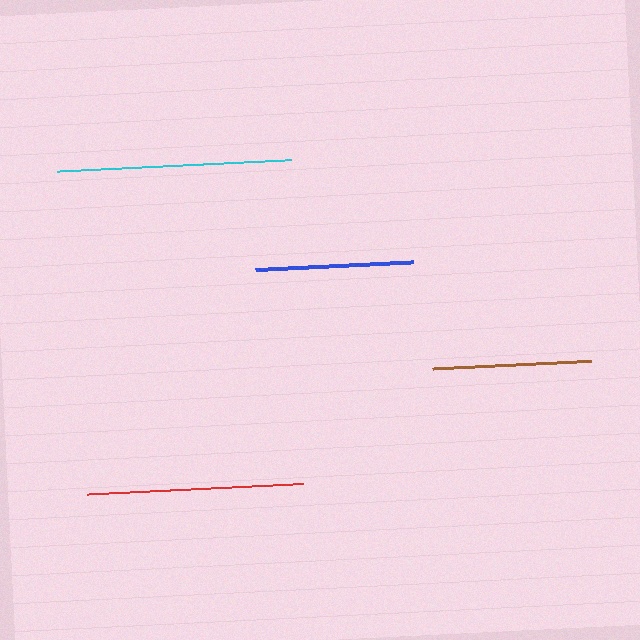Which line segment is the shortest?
The blue line is the shortest at approximately 158 pixels.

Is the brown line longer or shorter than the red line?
The red line is longer than the brown line.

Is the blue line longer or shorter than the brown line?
The brown line is longer than the blue line.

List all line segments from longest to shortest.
From longest to shortest: cyan, red, brown, blue.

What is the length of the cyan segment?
The cyan segment is approximately 234 pixels long.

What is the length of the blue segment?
The blue segment is approximately 158 pixels long.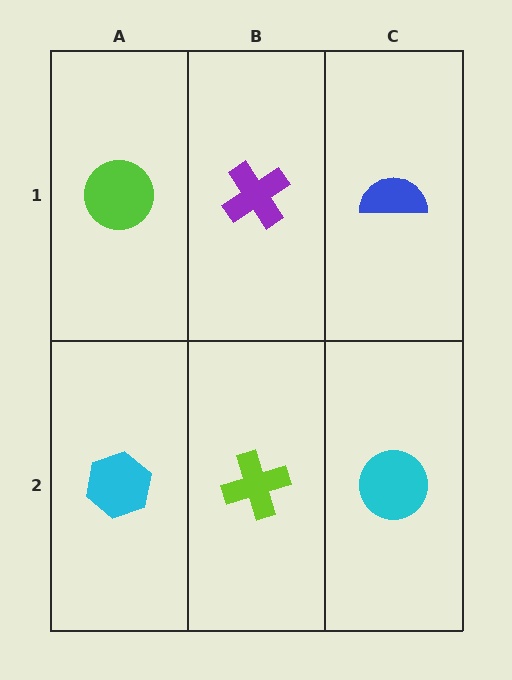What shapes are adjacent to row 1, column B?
A lime cross (row 2, column B), a lime circle (row 1, column A), a blue semicircle (row 1, column C).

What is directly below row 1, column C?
A cyan circle.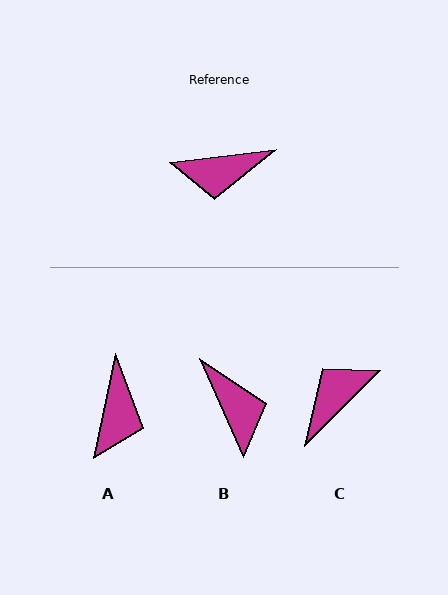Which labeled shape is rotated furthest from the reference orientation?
C, about 142 degrees away.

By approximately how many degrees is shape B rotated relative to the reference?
Approximately 107 degrees counter-clockwise.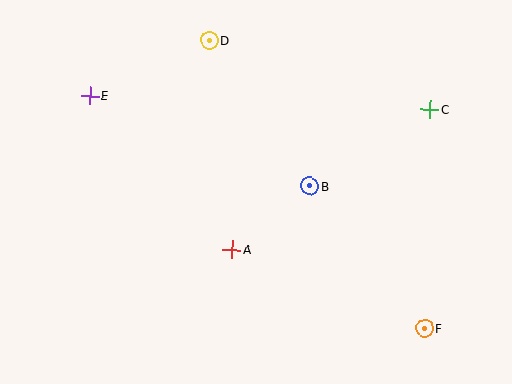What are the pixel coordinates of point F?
Point F is at (425, 328).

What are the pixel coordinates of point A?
Point A is at (232, 250).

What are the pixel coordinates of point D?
Point D is at (209, 41).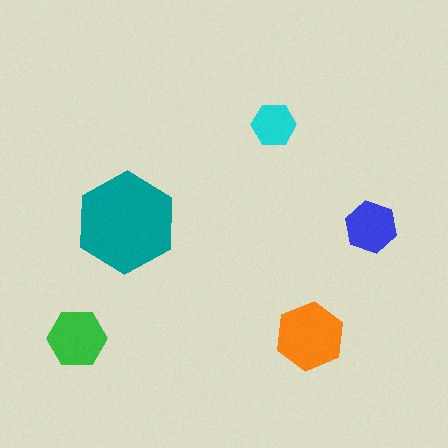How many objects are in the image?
There are 5 objects in the image.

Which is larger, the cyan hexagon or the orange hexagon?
The orange one.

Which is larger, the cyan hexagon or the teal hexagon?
The teal one.